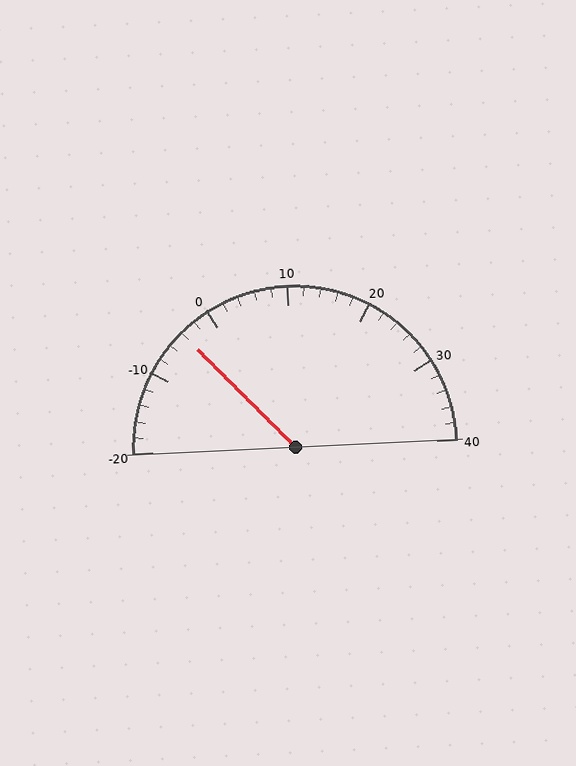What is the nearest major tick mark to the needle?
The nearest major tick mark is 0.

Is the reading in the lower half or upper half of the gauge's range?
The reading is in the lower half of the range (-20 to 40).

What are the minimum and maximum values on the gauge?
The gauge ranges from -20 to 40.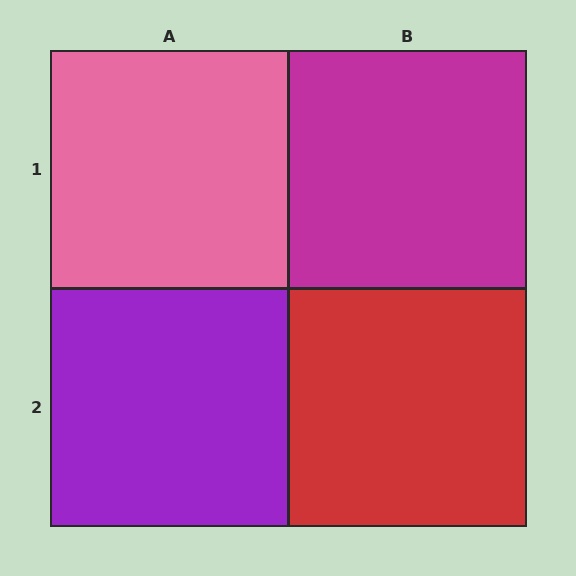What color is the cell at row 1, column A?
Pink.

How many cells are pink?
1 cell is pink.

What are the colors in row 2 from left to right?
Purple, red.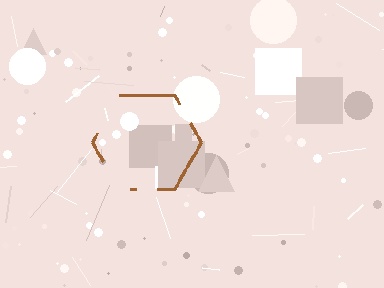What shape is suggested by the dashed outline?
The dashed outline suggests a hexagon.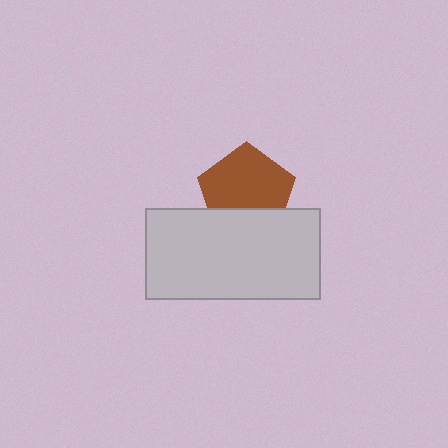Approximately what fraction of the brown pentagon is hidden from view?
Roughly 30% of the brown pentagon is hidden behind the light gray rectangle.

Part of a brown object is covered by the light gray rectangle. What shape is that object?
It is a pentagon.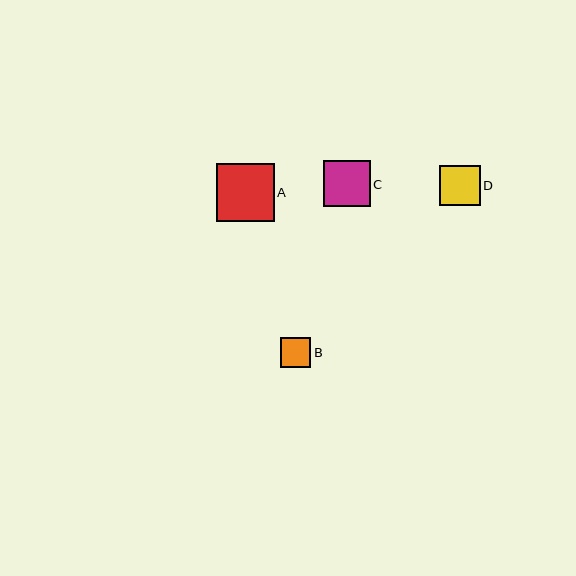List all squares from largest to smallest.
From largest to smallest: A, C, D, B.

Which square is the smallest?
Square B is the smallest with a size of approximately 30 pixels.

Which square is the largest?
Square A is the largest with a size of approximately 58 pixels.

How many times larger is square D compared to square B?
Square D is approximately 1.4 times the size of square B.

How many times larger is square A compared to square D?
Square A is approximately 1.4 times the size of square D.